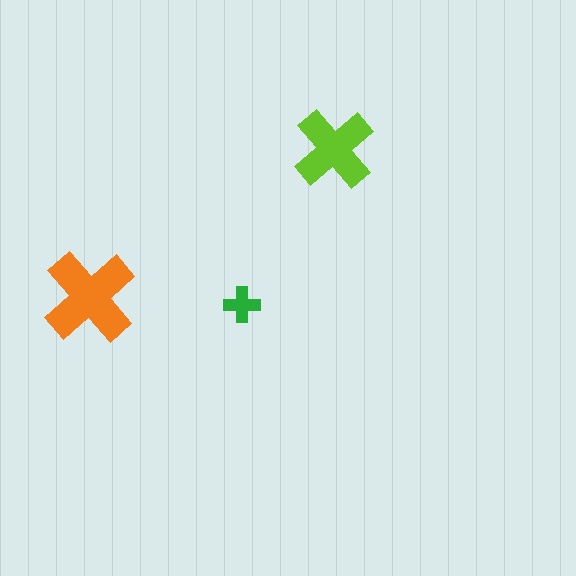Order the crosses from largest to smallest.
the orange one, the lime one, the green one.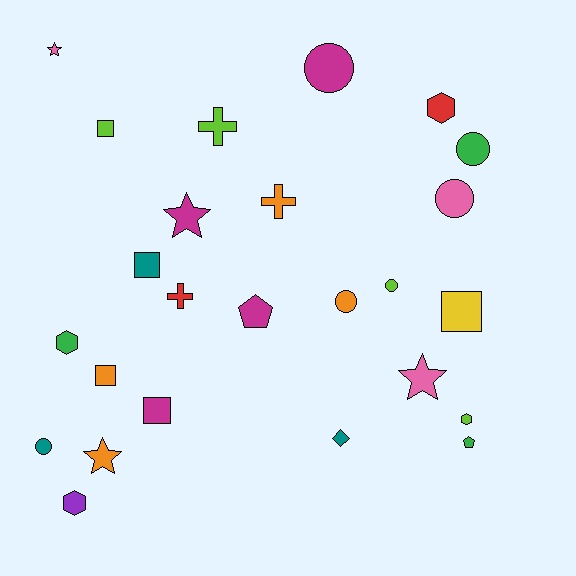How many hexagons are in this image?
There are 4 hexagons.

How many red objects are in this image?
There are 2 red objects.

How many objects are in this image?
There are 25 objects.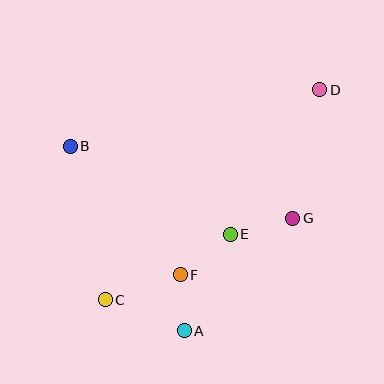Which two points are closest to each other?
Points A and F are closest to each other.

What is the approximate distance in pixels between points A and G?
The distance between A and G is approximately 156 pixels.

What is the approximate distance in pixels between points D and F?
The distance between D and F is approximately 231 pixels.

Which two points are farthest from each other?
Points C and D are farthest from each other.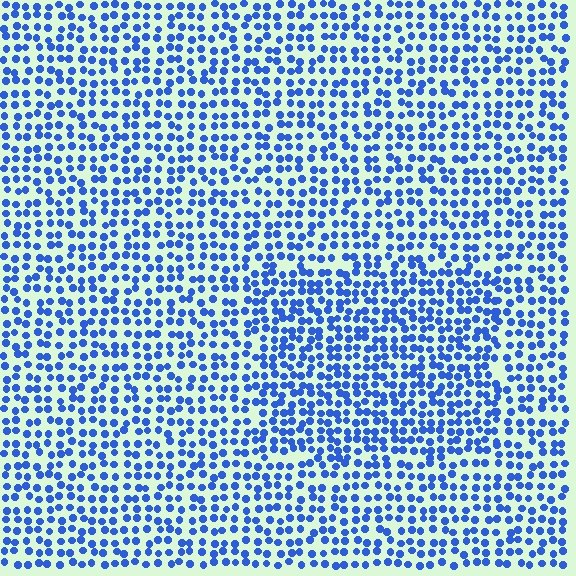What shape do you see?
I see a rectangle.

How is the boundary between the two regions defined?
The boundary is defined by a change in element density (approximately 1.4x ratio). All elements are the same color, size, and shape.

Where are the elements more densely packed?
The elements are more densely packed inside the rectangle boundary.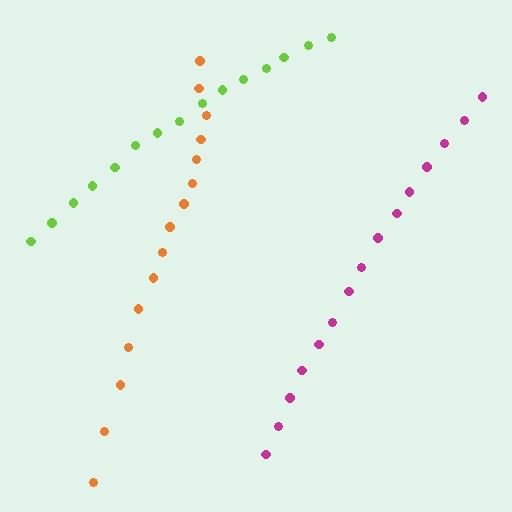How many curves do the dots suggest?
There are 3 distinct paths.